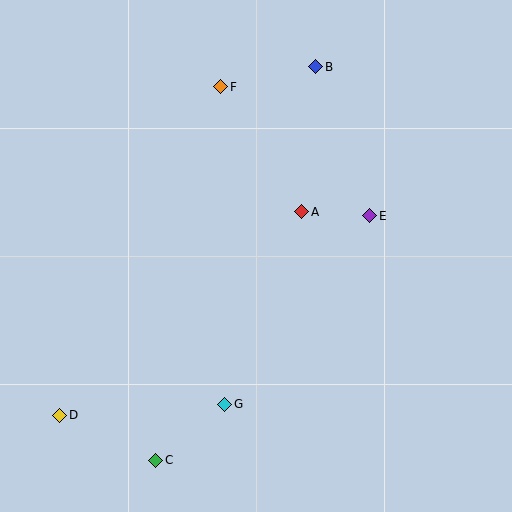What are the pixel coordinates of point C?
Point C is at (156, 460).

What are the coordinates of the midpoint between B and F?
The midpoint between B and F is at (268, 77).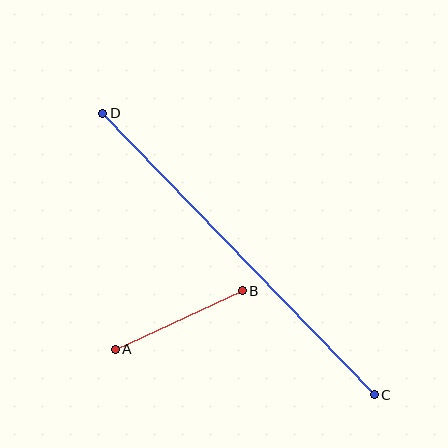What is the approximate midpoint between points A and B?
The midpoint is at approximately (179, 320) pixels.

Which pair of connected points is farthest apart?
Points C and D are farthest apart.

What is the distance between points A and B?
The distance is approximately 140 pixels.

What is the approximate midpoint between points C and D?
The midpoint is at approximately (238, 254) pixels.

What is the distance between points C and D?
The distance is approximately 391 pixels.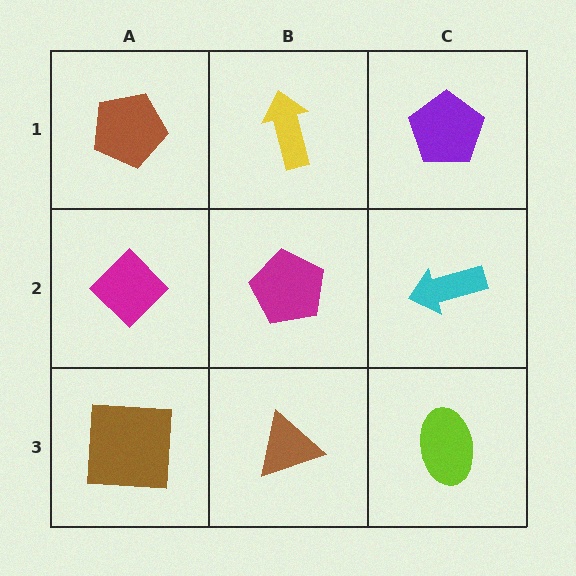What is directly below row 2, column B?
A brown triangle.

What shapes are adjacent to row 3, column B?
A magenta pentagon (row 2, column B), a brown square (row 3, column A), a lime ellipse (row 3, column C).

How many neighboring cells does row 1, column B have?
3.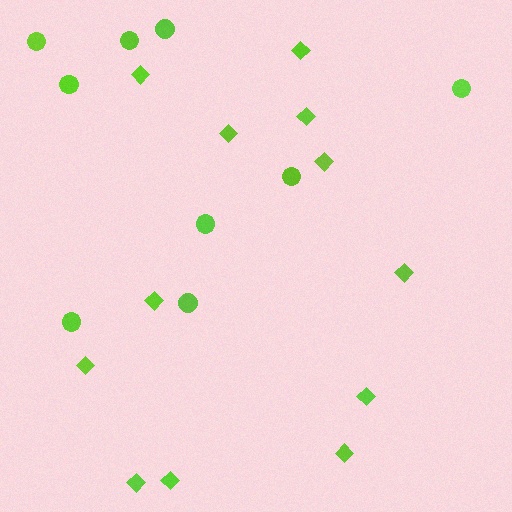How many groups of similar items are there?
There are 2 groups: one group of circles (9) and one group of diamonds (12).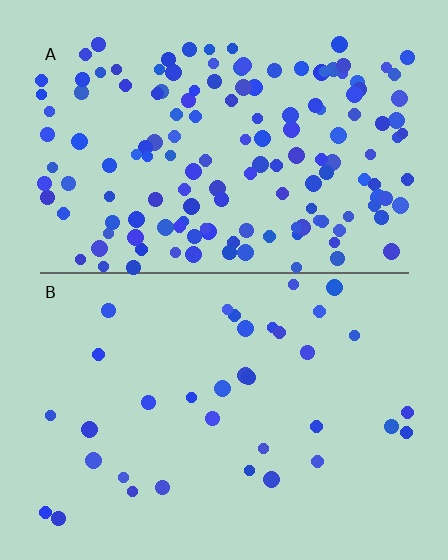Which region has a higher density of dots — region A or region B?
A (the top).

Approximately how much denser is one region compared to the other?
Approximately 4.1× — region A over region B.